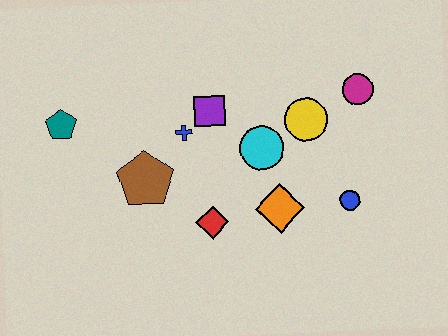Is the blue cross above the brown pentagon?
Yes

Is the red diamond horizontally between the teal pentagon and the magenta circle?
Yes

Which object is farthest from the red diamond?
The magenta circle is farthest from the red diamond.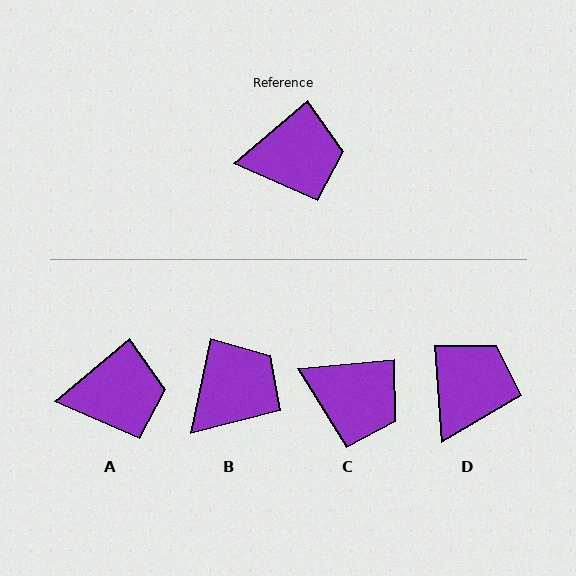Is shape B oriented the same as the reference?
No, it is off by about 38 degrees.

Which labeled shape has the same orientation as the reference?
A.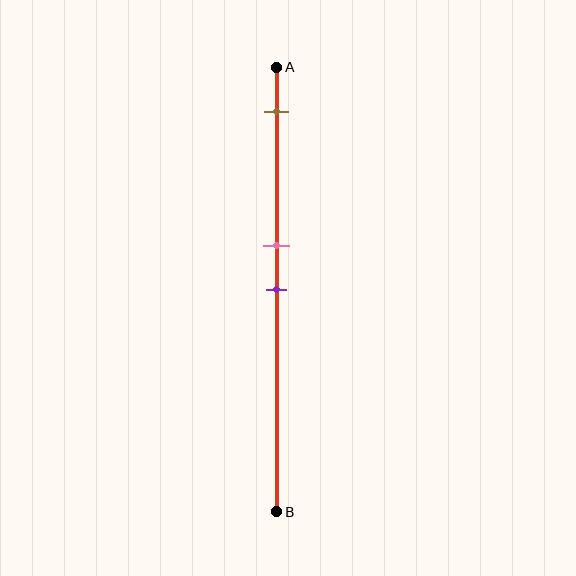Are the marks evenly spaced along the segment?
No, the marks are not evenly spaced.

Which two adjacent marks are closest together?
The pink and purple marks are the closest adjacent pair.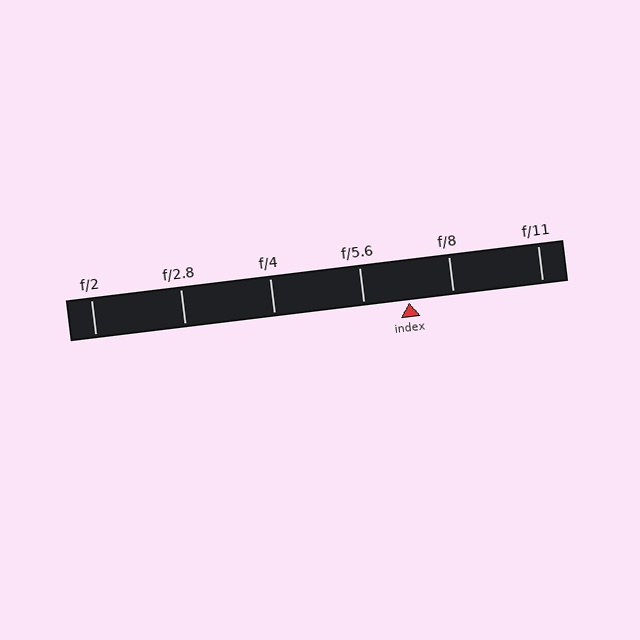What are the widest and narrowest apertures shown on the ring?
The widest aperture shown is f/2 and the narrowest is f/11.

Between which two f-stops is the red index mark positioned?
The index mark is between f/5.6 and f/8.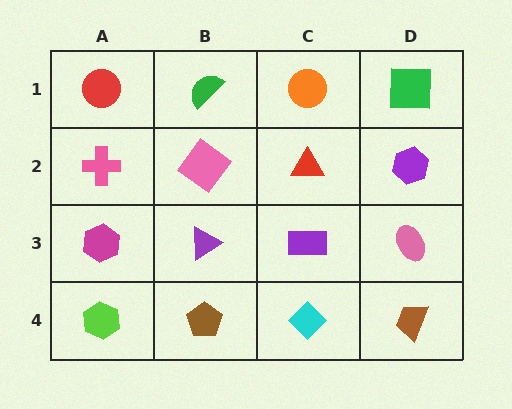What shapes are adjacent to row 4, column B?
A purple triangle (row 3, column B), a lime hexagon (row 4, column A), a cyan diamond (row 4, column C).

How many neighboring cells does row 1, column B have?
3.